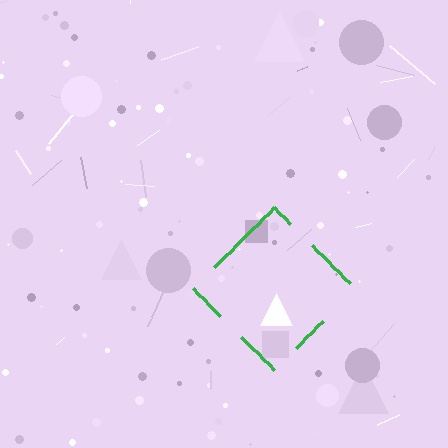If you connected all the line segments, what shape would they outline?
They would outline a diamond.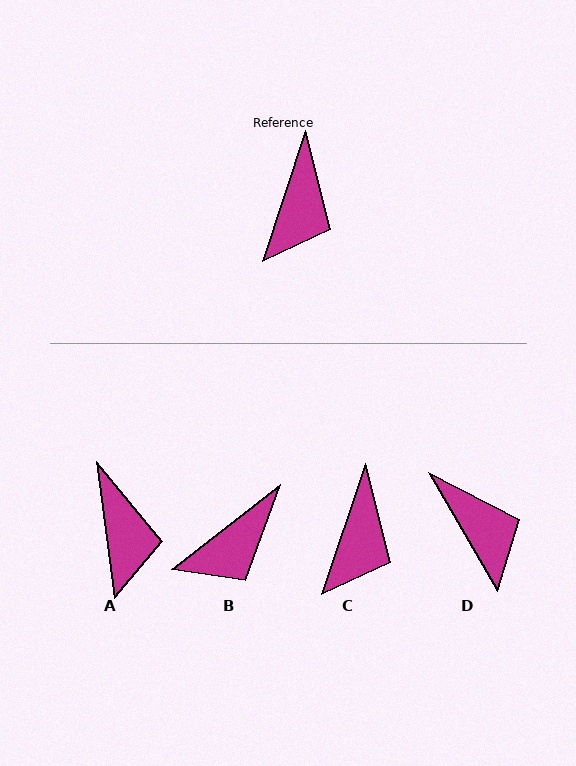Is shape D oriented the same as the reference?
No, it is off by about 48 degrees.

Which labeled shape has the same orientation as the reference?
C.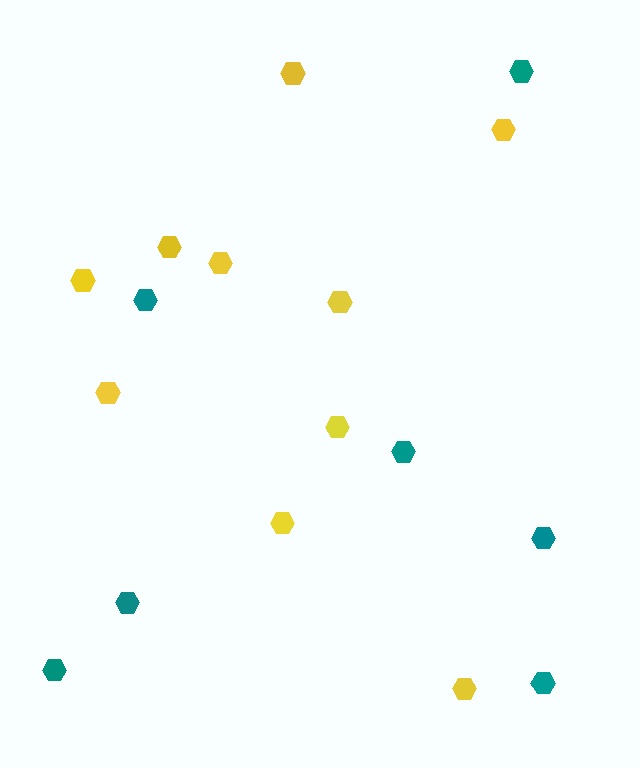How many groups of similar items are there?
There are 2 groups: one group of yellow hexagons (10) and one group of teal hexagons (7).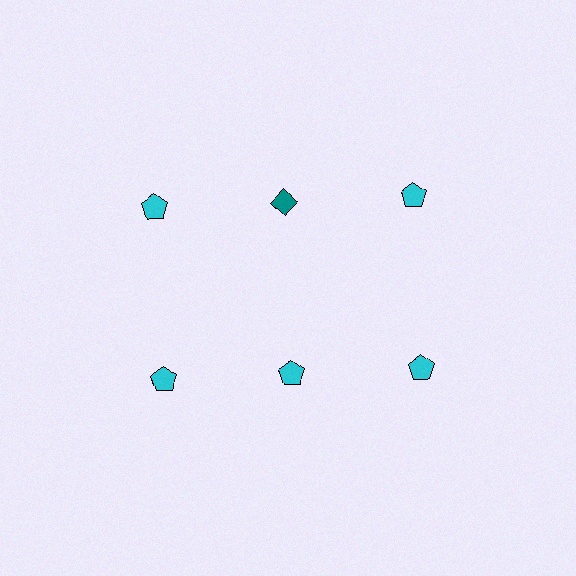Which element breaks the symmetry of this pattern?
The teal diamond in the top row, second from left column breaks the symmetry. All other shapes are cyan pentagons.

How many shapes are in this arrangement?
There are 6 shapes arranged in a grid pattern.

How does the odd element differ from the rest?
It differs in both color (teal instead of cyan) and shape (diamond instead of pentagon).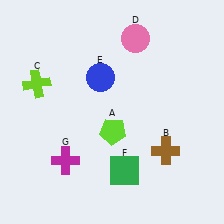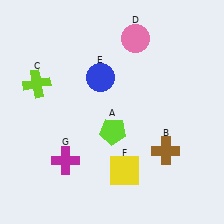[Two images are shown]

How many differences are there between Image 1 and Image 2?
There is 1 difference between the two images.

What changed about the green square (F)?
In Image 1, F is green. In Image 2, it changed to yellow.